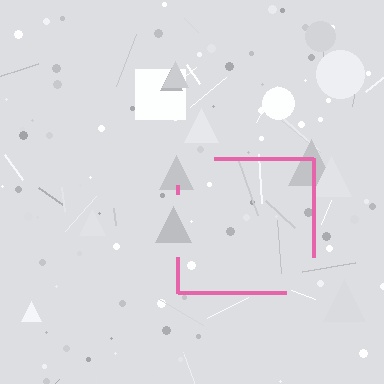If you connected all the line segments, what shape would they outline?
They would outline a square.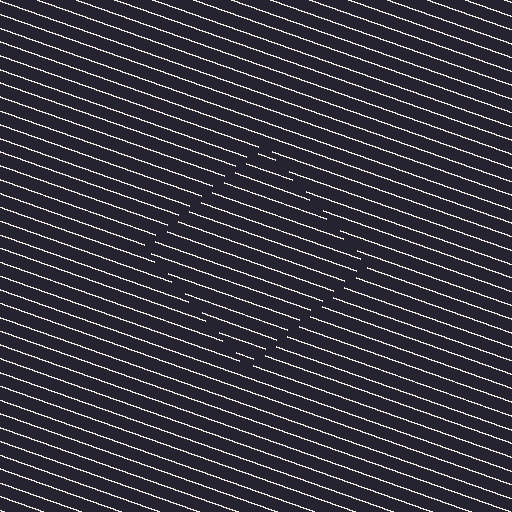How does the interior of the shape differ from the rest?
The interior of the shape contains the same grating, shifted by half a period — the contour is defined by the phase discontinuity where line-ends from the inner and outer gratings abut.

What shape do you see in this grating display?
An illusory square. The interior of the shape contains the same grating, shifted by half a period — the contour is defined by the phase discontinuity where line-ends from the inner and outer gratings abut.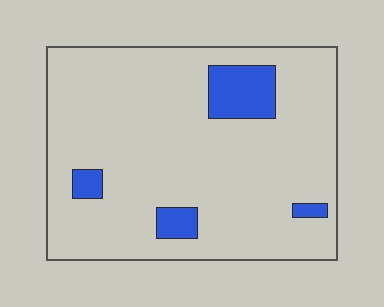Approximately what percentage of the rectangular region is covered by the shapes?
Approximately 10%.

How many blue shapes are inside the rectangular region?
4.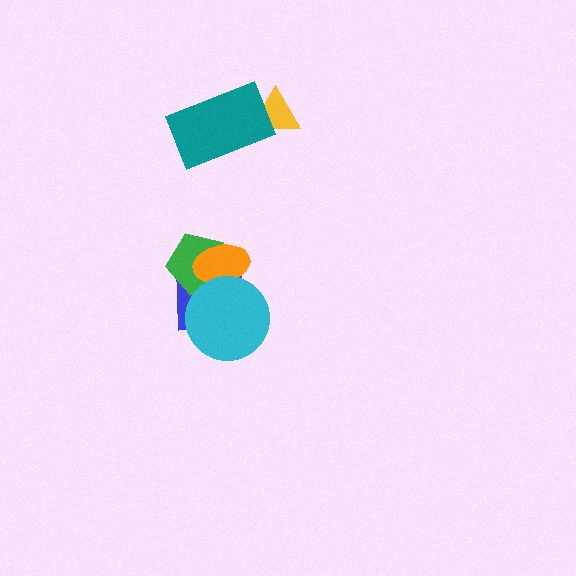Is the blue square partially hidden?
Yes, it is partially covered by another shape.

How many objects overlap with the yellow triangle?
1 object overlaps with the yellow triangle.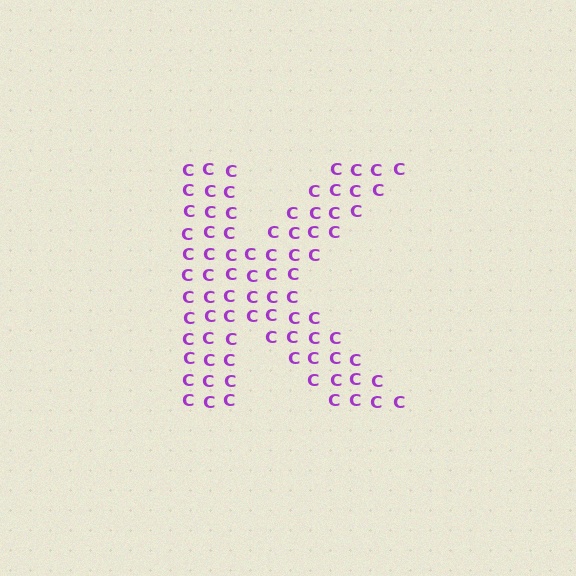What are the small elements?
The small elements are letter C's.